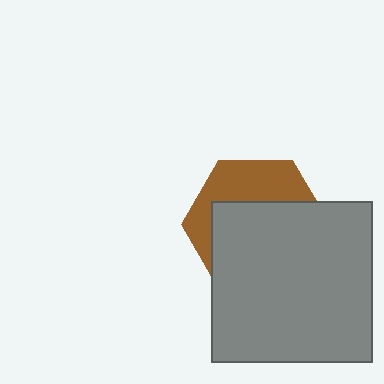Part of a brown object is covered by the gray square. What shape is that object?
It is a hexagon.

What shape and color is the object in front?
The object in front is a gray square.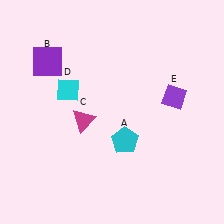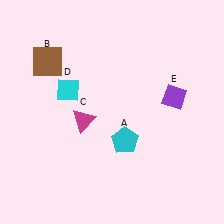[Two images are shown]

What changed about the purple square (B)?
In Image 1, B is purple. In Image 2, it changed to brown.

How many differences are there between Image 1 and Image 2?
There is 1 difference between the two images.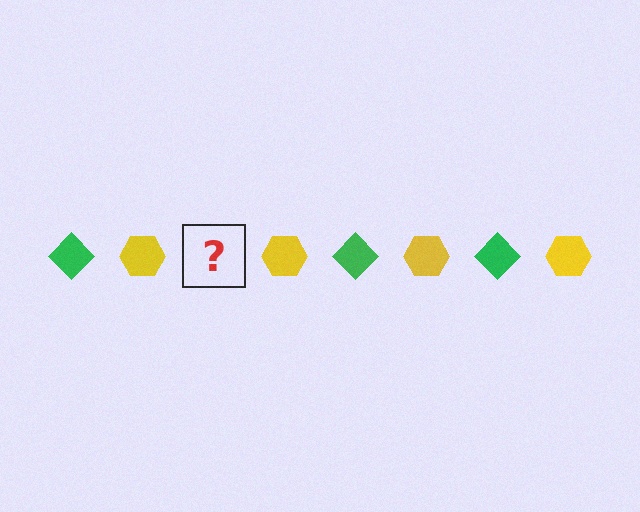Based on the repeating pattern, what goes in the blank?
The blank should be a green diamond.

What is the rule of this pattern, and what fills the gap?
The rule is that the pattern alternates between green diamond and yellow hexagon. The gap should be filled with a green diamond.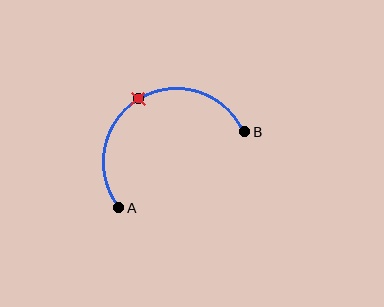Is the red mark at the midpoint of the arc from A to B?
Yes. The red mark lies on the arc at equal arc-length from both A and B — it is the arc midpoint.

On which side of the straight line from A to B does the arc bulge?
The arc bulges above the straight line connecting A and B.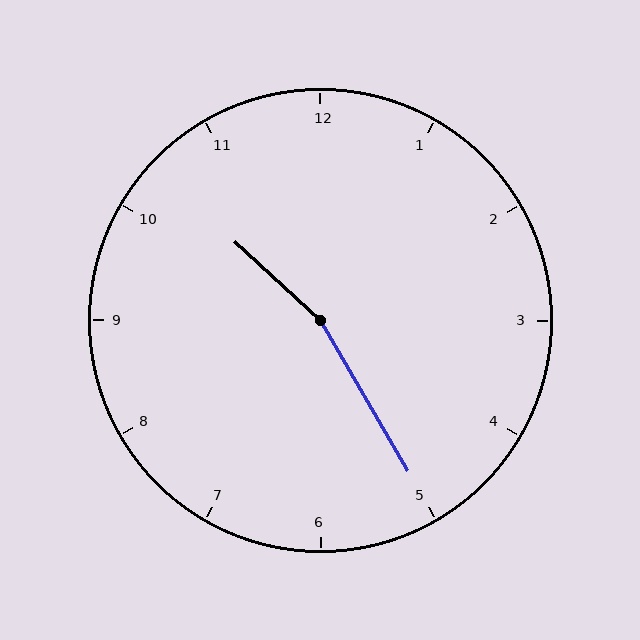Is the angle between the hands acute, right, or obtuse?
It is obtuse.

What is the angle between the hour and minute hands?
Approximately 162 degrees.